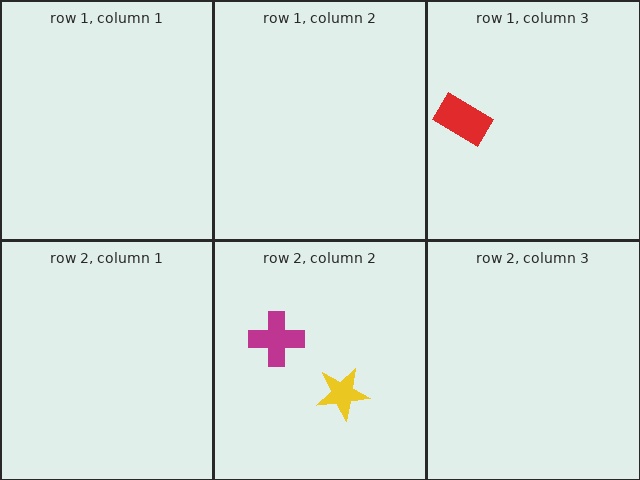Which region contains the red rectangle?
The row 1, column 3 region.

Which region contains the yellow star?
The row 2, column 2 region.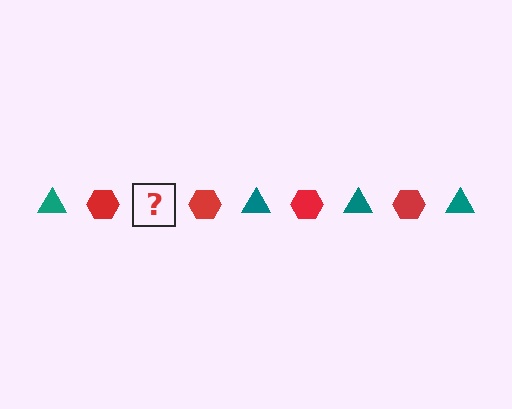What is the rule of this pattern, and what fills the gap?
The rule is that the pattern alternates between teal triangle and red hexagon. The gap should be filled with a teal triangle.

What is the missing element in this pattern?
The missing element is a teal triangle.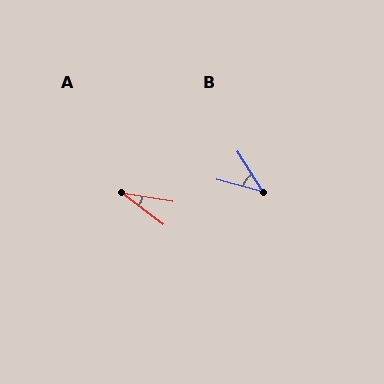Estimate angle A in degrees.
Approximately 27 degrees.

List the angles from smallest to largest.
A (27°), B (42°).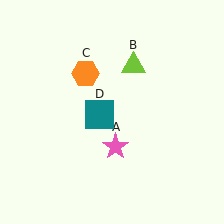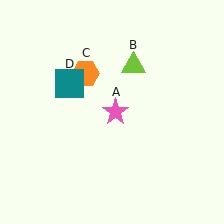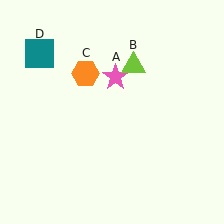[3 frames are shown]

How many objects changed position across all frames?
2 objects changed position: pink star (object A), teal square (object D).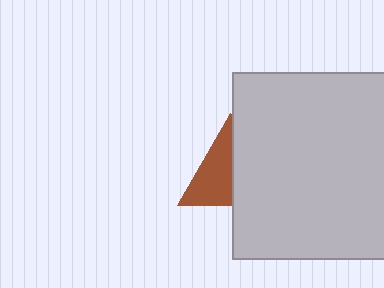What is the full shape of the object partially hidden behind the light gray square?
The partially hidden object is a brown triangle.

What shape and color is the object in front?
The object in front is a light gray square.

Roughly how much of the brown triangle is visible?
About half of it is visible (roughly 52%).